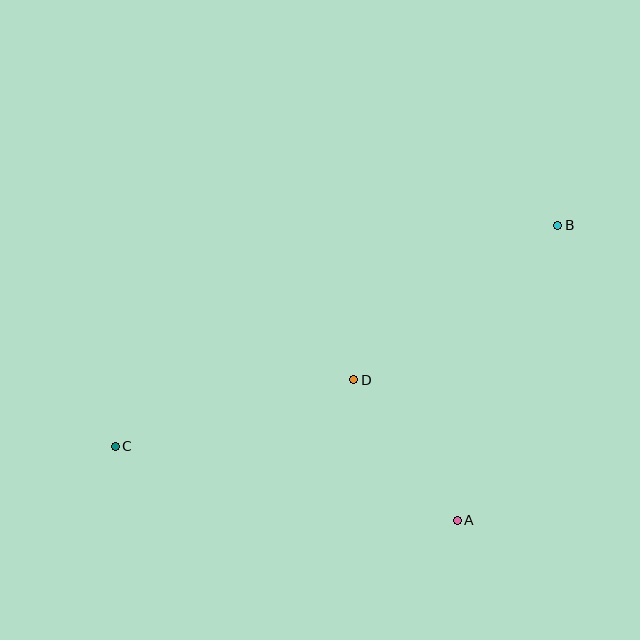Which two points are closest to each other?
Points A and D are closest to each other.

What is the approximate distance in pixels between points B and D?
The distance between B and D is approximately 256 pixels.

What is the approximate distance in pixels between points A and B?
The distance between A and B is approximately 311 pixels.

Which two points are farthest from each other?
Points B and C are farthest from each other.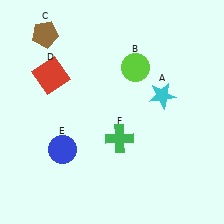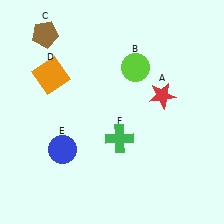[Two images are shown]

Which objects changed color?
A changed from cyan to red. D changed from red to orange.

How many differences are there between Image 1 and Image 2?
There are 2 differences between the two images.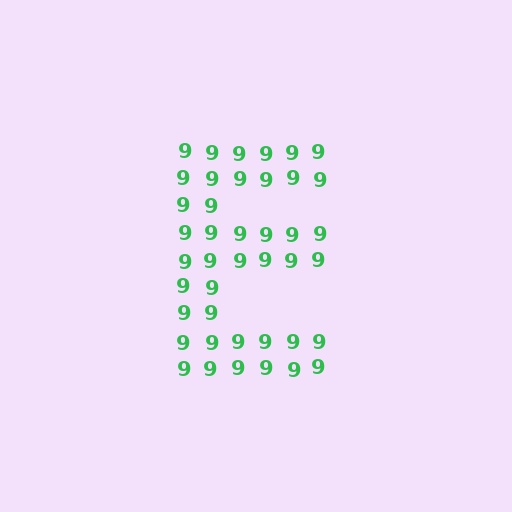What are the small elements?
The small elements are digit 9's.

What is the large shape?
The large shape is the letter E.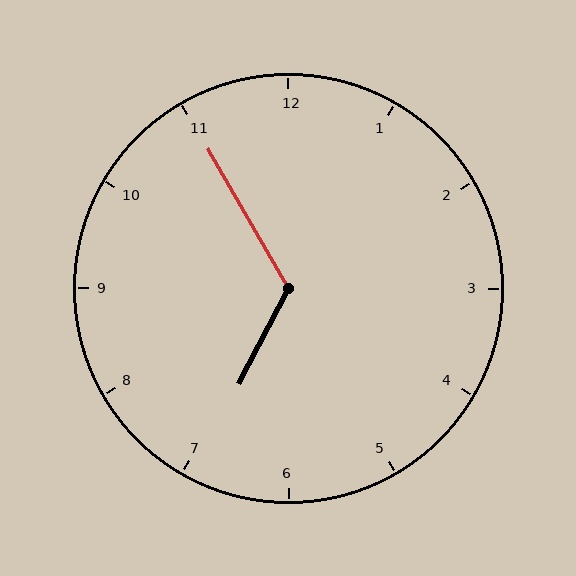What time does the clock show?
6:55.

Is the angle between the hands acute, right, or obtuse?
It is obtuse.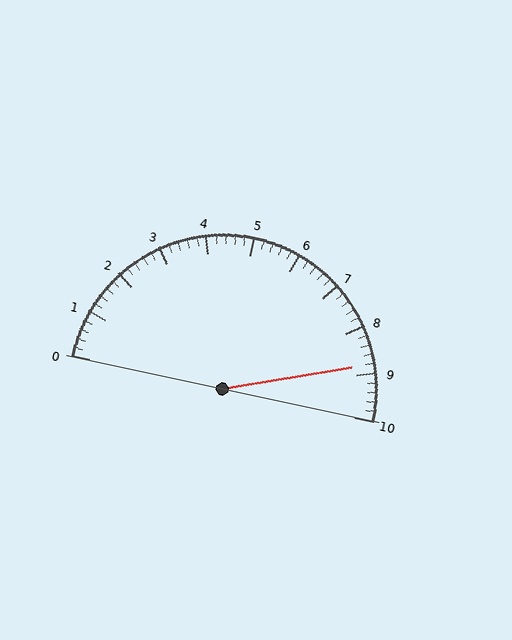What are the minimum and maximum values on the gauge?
The gauge ranges from 0 to 10.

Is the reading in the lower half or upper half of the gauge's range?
The reading is in the upper half of the range (0 to 10).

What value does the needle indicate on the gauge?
The needle indicates approximately 8.8.